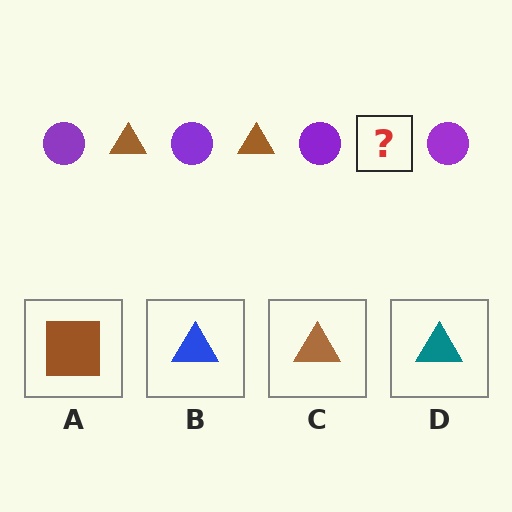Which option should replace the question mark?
Option C.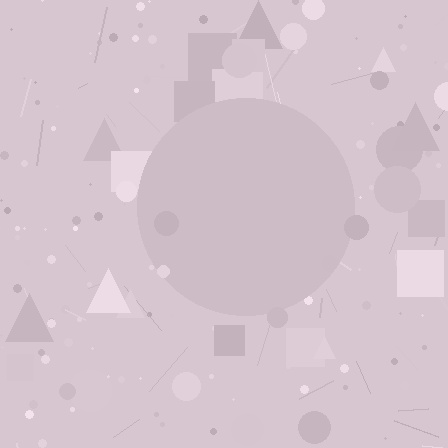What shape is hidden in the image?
A circle is hidden in the image.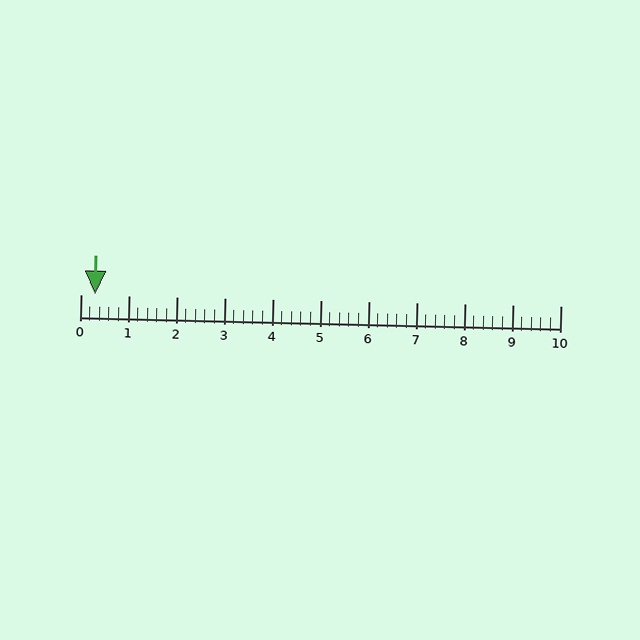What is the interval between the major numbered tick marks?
The major tick marks are spaced 1 units apart.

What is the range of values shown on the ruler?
The ruler shows values from 0 to 10.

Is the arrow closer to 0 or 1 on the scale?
The arrow is closer to 0.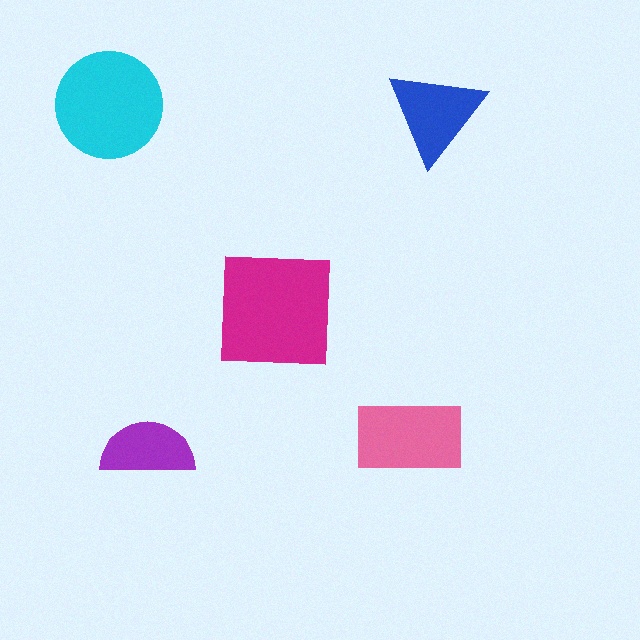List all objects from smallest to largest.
The purple semicircle, the blue triangle, the pink rectangle, the cyan circle, the magenta square.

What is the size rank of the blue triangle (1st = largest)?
4th.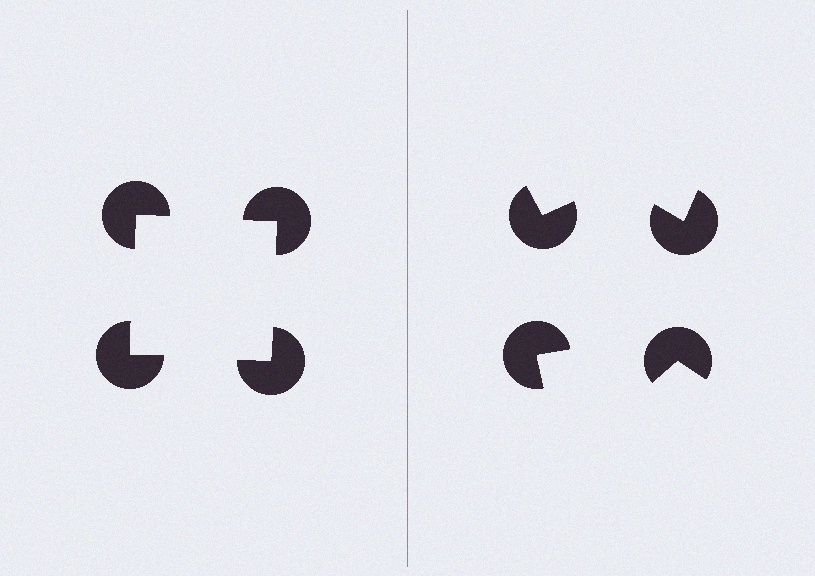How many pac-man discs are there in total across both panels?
8 — 4 on each side.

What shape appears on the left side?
An illusory square.